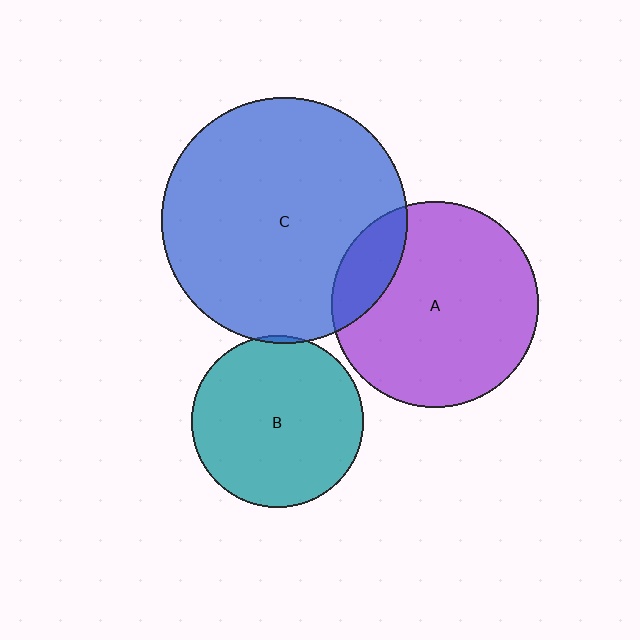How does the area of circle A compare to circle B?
Approximately 1.4 times.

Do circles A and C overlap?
Yes.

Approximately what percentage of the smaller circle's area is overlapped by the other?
Approximately 15%.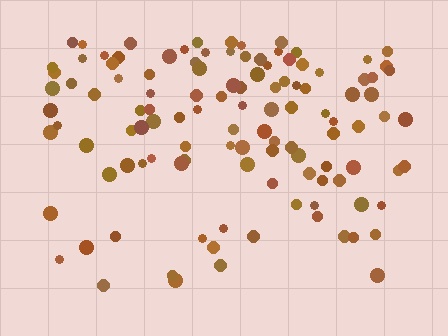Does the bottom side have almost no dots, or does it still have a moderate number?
Still a moderate number, just noticeably fewer than the top.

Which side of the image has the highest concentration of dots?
The top.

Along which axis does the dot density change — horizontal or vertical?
Vertical.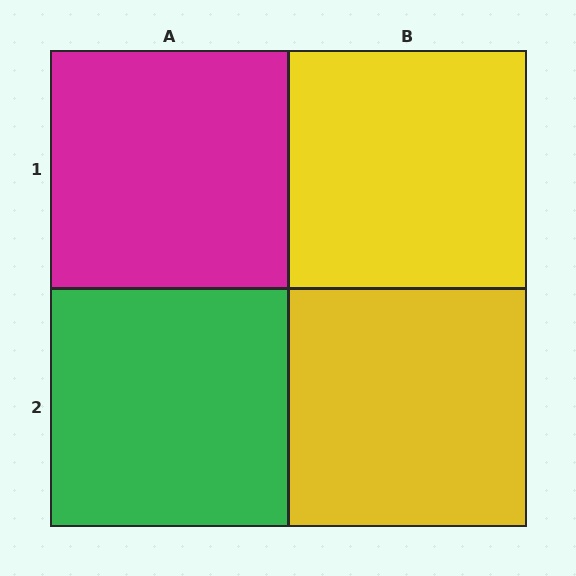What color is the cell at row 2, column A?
Green.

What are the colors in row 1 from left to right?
Magenta, yellow.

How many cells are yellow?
2 cells are yellow.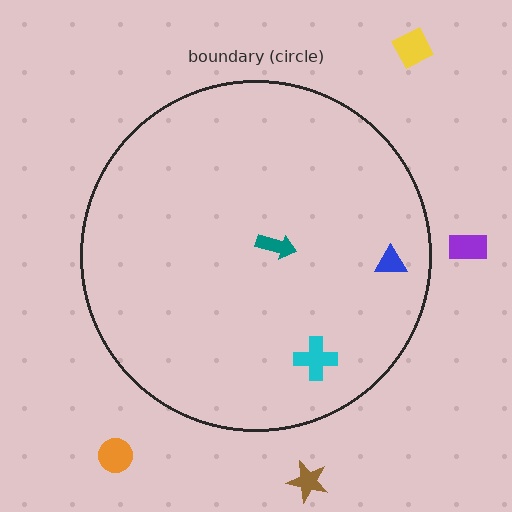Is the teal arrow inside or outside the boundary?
Inside.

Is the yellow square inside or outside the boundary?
Outside.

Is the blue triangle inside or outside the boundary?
Inside.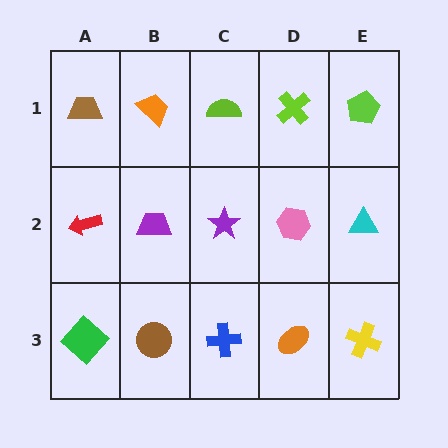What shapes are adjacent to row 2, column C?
A lime semicircle (row 1, column C), a blue cross (row 3, column C), a purple trapezoid (row 2, column B), a pink hexagon (row 2, column D).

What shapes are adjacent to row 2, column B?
An orange trapezoid (row 1, column B), a brown circle (row 3, column B), a red arrow (row 2, column A), a purple star (row 2, column C).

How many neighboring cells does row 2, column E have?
3.